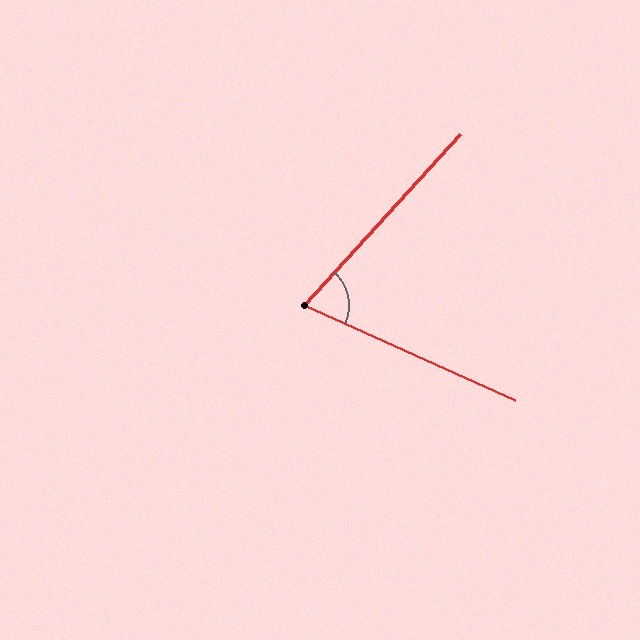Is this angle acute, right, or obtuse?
It is acute.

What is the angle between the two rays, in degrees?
Approximately 72 degrees.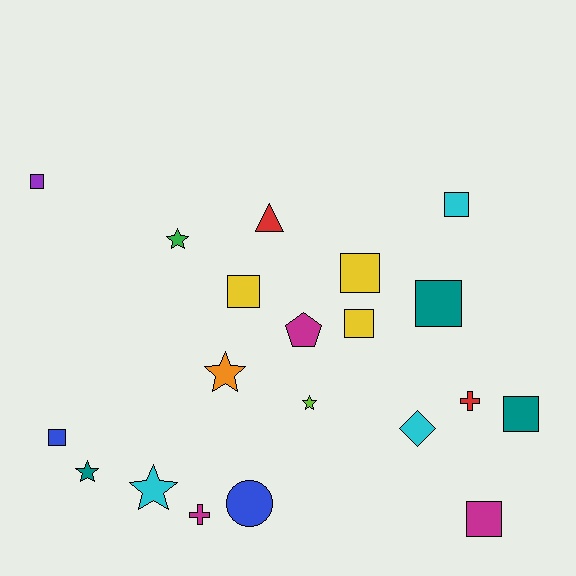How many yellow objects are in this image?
There are 3 yellow objects.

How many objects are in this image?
There are 20 objects.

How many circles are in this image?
There is 1 circle.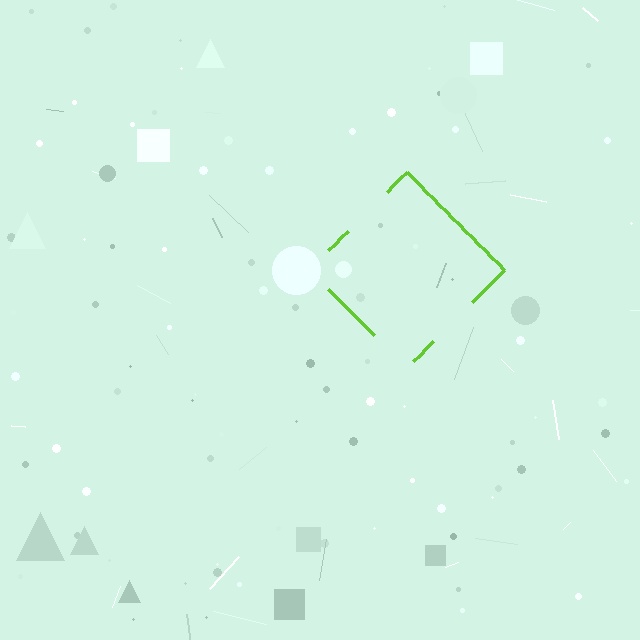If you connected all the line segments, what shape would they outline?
They would outline a diamond.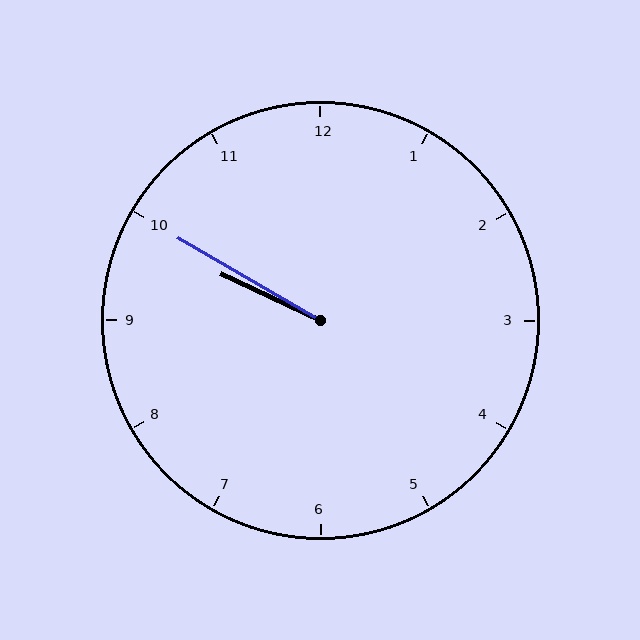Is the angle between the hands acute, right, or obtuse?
It is acute.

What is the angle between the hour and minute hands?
Approximately 5 degrees.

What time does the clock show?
9:50.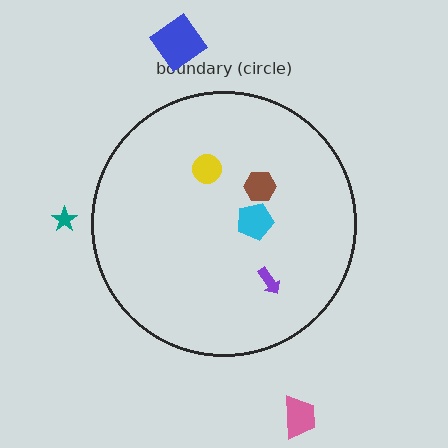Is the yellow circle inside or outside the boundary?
Inside.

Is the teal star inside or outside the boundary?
Outside.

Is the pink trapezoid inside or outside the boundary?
Outside.